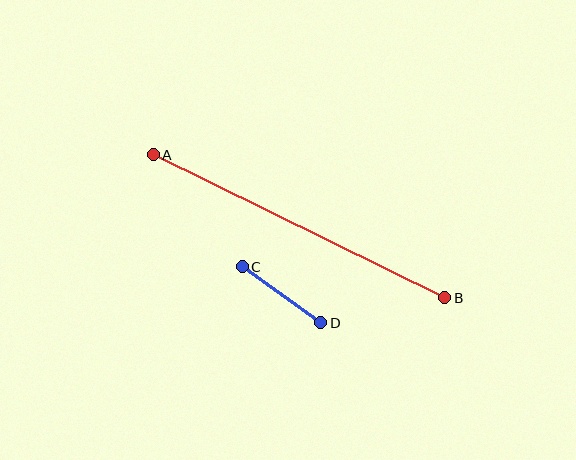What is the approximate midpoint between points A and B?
The midpoint is at approximately (299, 226) pixels.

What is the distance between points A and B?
The distance is approximately 325 pixels.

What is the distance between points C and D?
The distance is approximately 97 pixels.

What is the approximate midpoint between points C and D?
The midpoint is at approximately (281, 295) pixels.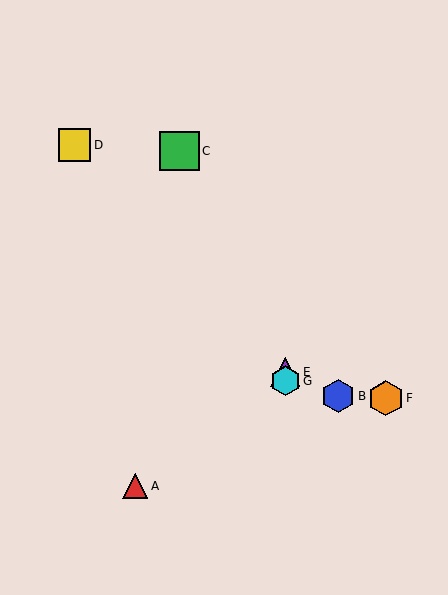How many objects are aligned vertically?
2 objects (E, G) are aligned vertically.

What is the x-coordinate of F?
Object F is at x≈386.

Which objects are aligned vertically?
Objects E, G are aligned vertically.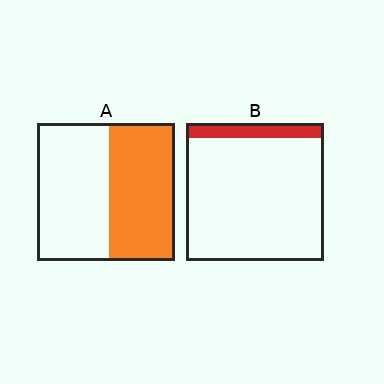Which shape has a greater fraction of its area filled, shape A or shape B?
Shape A.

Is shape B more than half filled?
No.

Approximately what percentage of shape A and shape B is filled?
A is approximately 50% and B is approximately 10%.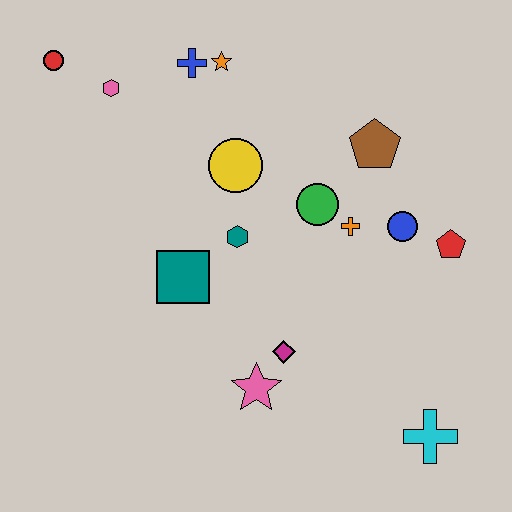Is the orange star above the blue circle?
Yes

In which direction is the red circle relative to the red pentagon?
The red circle is to the left of the red pentagon.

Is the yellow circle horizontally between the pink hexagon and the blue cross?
No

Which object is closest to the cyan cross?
The magenta diamond is closest to the cyan cross.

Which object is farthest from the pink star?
The red circle is farthest from the pink star.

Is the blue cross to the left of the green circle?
Yes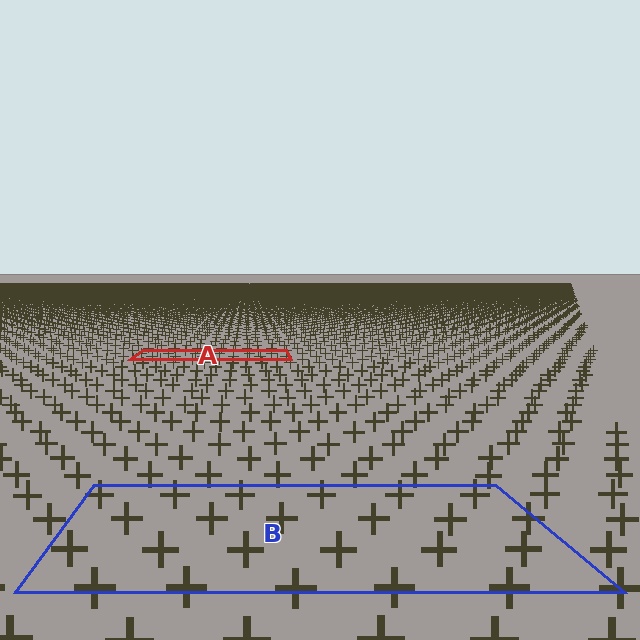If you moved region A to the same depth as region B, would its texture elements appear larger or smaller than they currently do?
They would appear larger. At a closer depth, the same texture elements are projected at a bigger on-screen size.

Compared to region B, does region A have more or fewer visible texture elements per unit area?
Region A has more texture elements per unit area — they are packed more densely because it is farther away.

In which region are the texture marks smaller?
The texture marks are smaller in region A, because it is farther away.